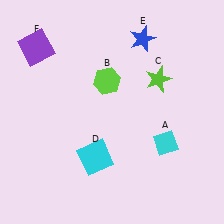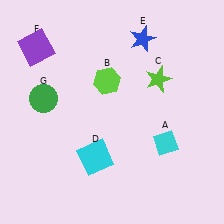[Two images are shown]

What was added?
A green circle (G) was added in Image 2.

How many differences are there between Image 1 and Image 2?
There is 1 difference between the two images.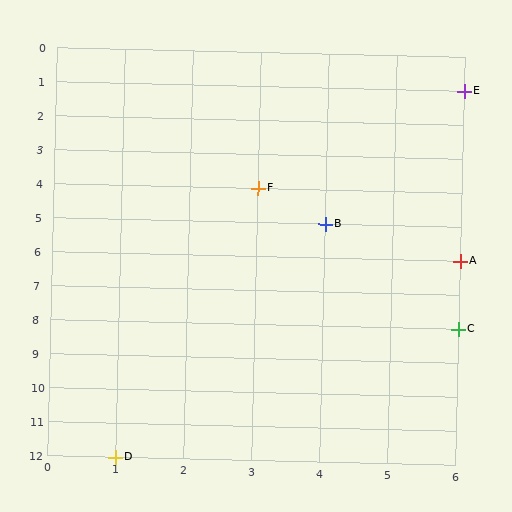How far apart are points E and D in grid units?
Points E and D are 5 columns and 11 rows apart (about 12.1 grid units diagonally).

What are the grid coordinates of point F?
Point F is at grid coordinates (3, 4).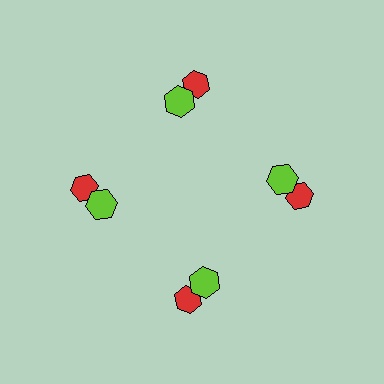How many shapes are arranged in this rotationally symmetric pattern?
There are 8 shapes, arranged in 4 groups of 2.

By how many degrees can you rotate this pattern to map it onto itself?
The pattern maps onto itself every 90 degrees of rotation.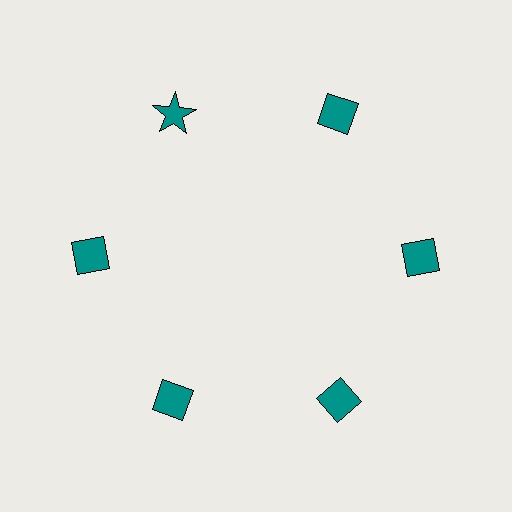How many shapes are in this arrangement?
There are 6 shapes arranged in a ring pattern.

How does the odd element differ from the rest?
It has a different shape: star instead of diamond.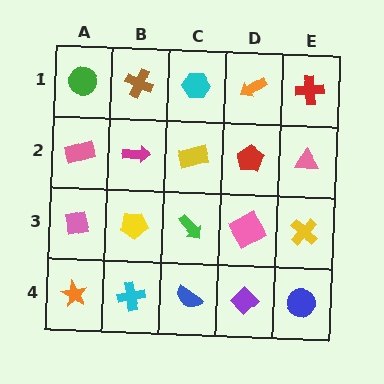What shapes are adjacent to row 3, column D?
A red pentagon (row 2, column D), a purple diamond (row 4, column D), a green arrow (row 3, column C), a yellow cross (row 3, column E).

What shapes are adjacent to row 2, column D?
An orange arrow (row 1, column D), a pink square (row 3, column D), a yellow rectangle (row 2, column C), a pink triangle (row 2, column E).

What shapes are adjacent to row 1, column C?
A yellow rectangle (row 2, column C), a brown cross (row 1, column B), an orange arrow (row 1, column D).